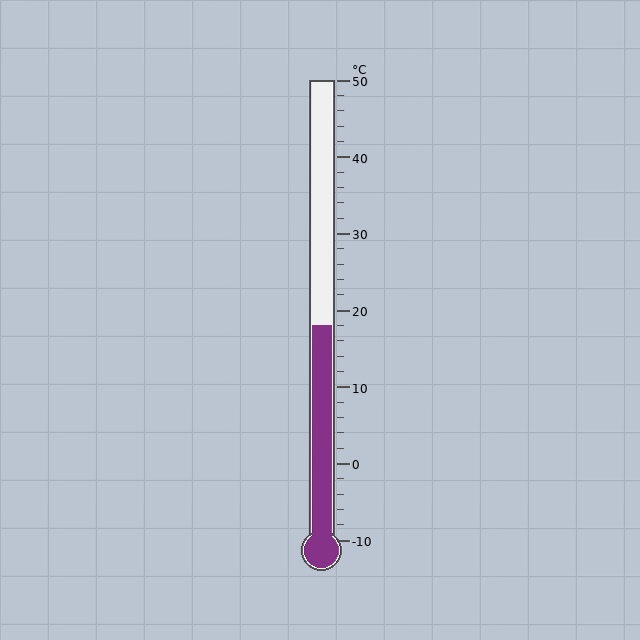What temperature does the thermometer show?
The thermometer shows approximately 18°C.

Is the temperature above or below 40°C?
The temperature is below 40°C.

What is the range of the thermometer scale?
The thermometer scale ranges from -10°C to 50°C.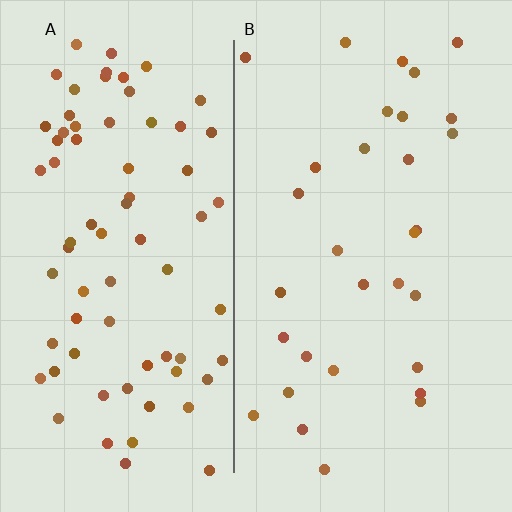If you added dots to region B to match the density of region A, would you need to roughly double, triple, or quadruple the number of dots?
Approximately double.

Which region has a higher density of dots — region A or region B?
A (the left).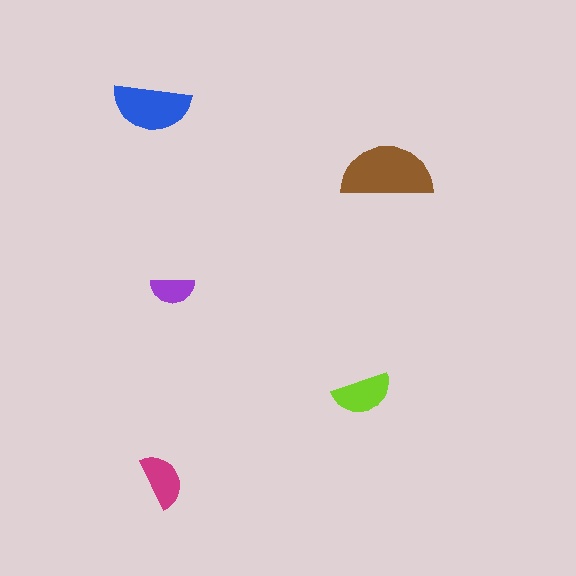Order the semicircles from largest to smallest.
the brown one, the blue one, the lime one, the magenta one, the purple one.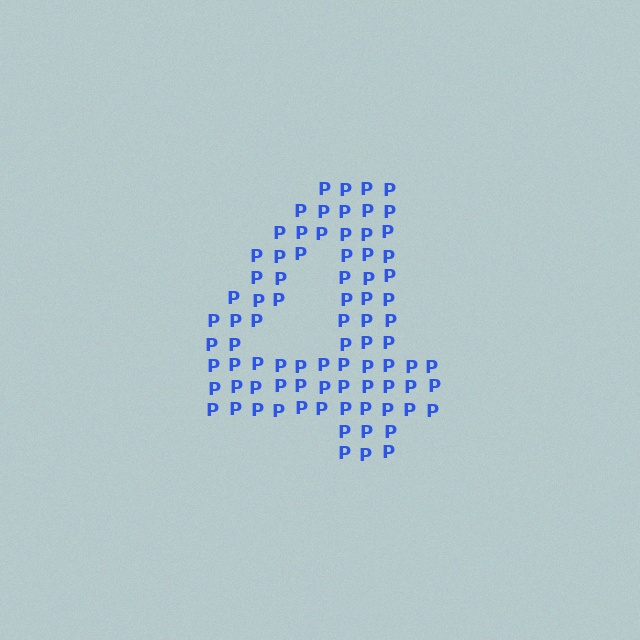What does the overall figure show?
The overall figure shows the digit 4.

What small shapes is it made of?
It is made of small letter P's.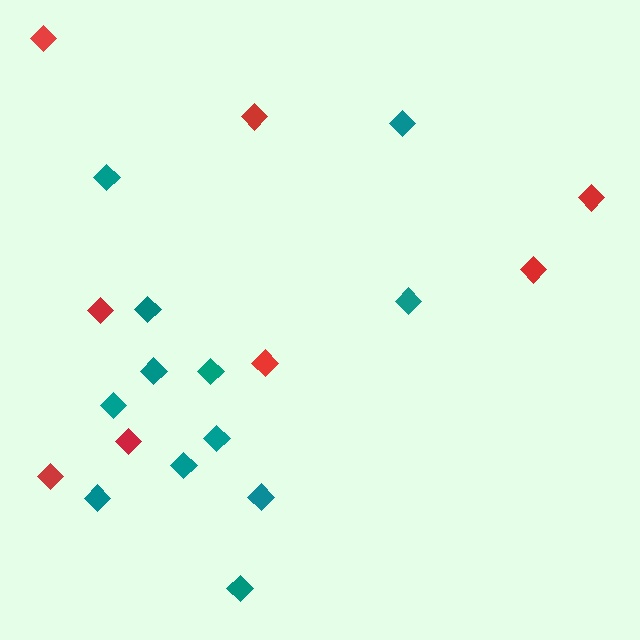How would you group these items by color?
There are 2 groups: one group of teal diamonds (12) and one group of red diamonds (8).